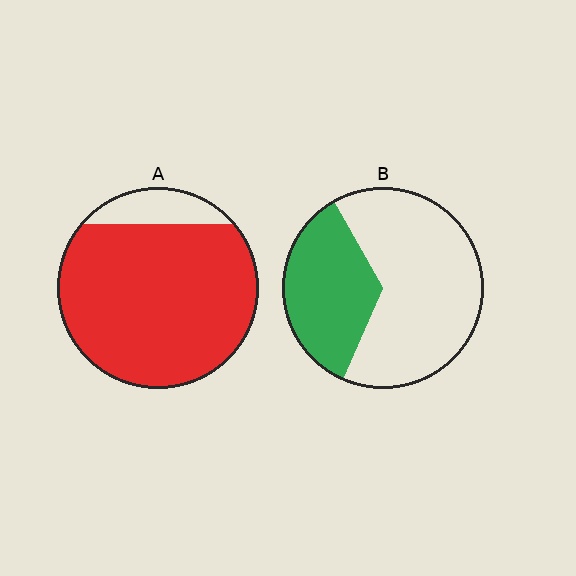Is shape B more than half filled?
No.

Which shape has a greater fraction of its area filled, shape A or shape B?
Shape A.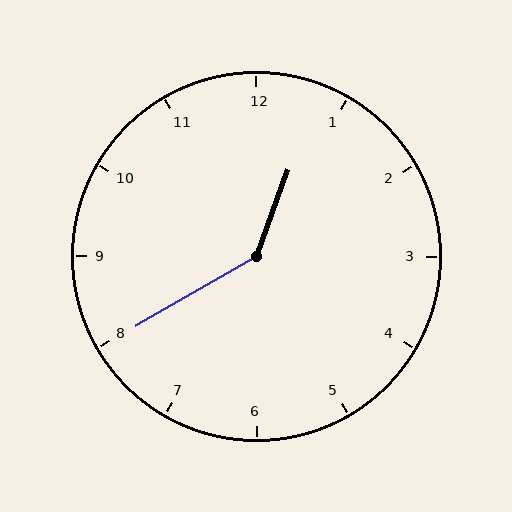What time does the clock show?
12:40.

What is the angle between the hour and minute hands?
Approximately 140 degrees.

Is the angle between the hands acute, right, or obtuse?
It is obtuse.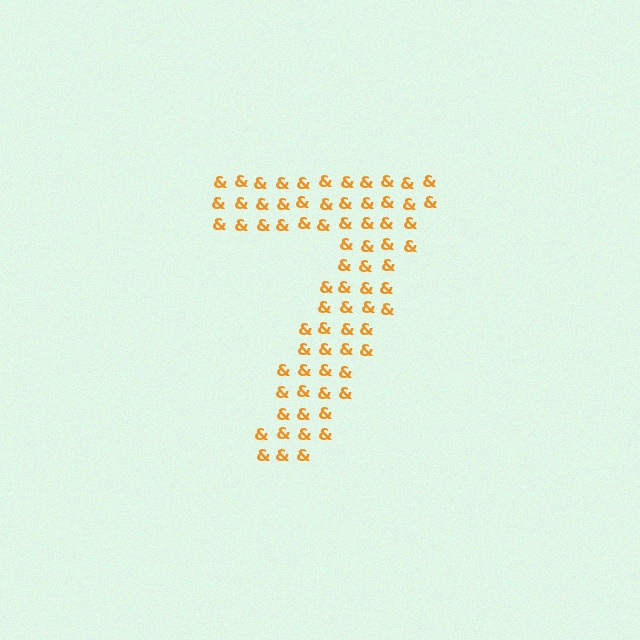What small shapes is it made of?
It is made of small ampersands.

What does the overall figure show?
The overall figure shows the digit 7.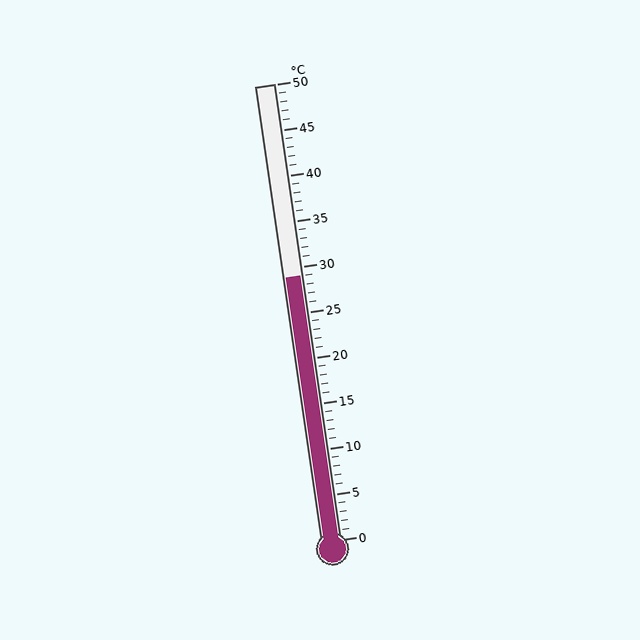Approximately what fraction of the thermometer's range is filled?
The thermometer is filled to approximately 60% of its range.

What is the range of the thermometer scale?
The thermometer scale ranges from 0°C to 50°C.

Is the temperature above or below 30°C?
The temperature is below 30°C.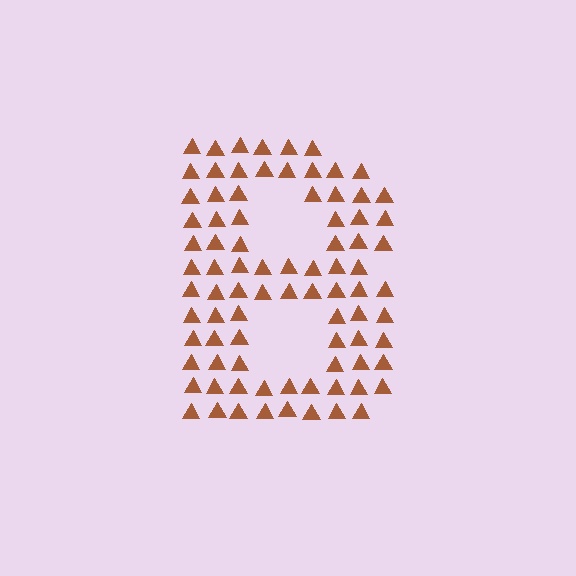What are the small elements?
The small elements are triangles.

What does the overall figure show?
The overall figure shows the letter B.